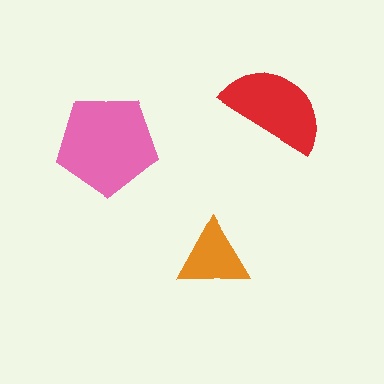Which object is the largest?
The pink pentagon.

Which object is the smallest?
The orange triangle.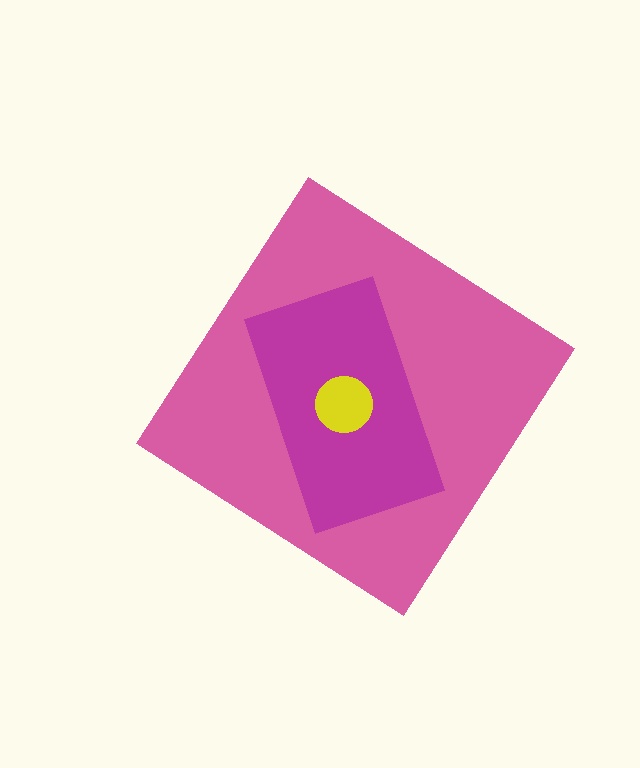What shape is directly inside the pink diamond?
The magenta rectangle.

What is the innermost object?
The yellow circle.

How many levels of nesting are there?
3.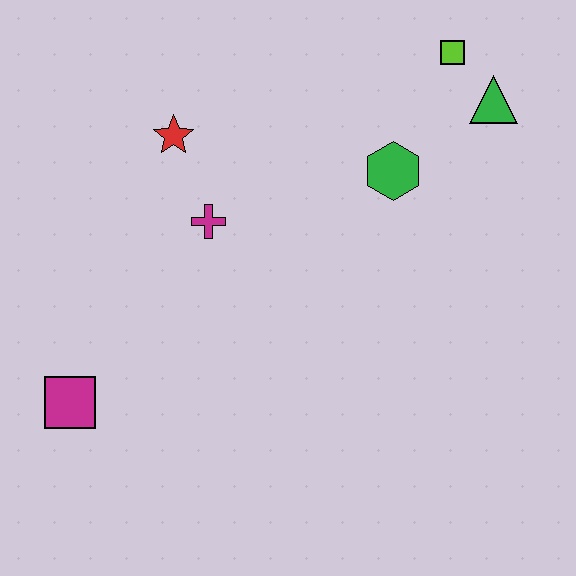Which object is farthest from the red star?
The green triangle is farthest from the red star.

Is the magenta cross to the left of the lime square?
Yes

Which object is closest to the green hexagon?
The green triangle is closest to the green hexagon.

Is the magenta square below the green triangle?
Yes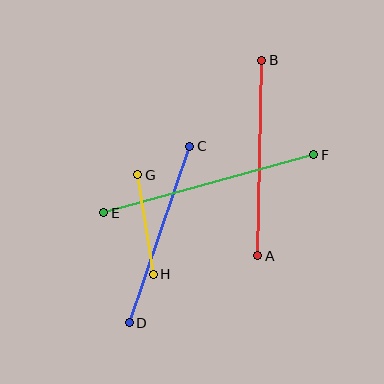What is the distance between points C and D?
The distance is approximately 187 pixels.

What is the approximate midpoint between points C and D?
The midpoint is at approximately (160, 235) pixels.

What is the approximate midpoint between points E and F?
The midpoint is at approximately (209, 184) pixels.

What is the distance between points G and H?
The distance is approximately 101 pixels.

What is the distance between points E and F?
The distance is approximately 218 pixels.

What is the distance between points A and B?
The distance is approximately 195 pixels.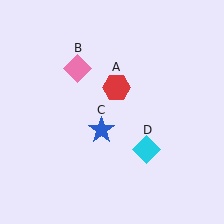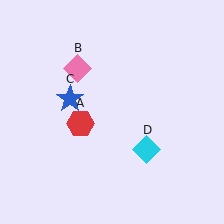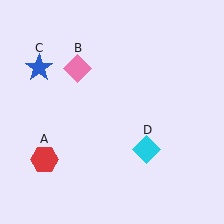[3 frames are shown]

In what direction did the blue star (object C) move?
The blue star (object C) moved up and to the left.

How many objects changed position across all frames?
2 objects changed position: red hexagon (object A), blue star (object C).